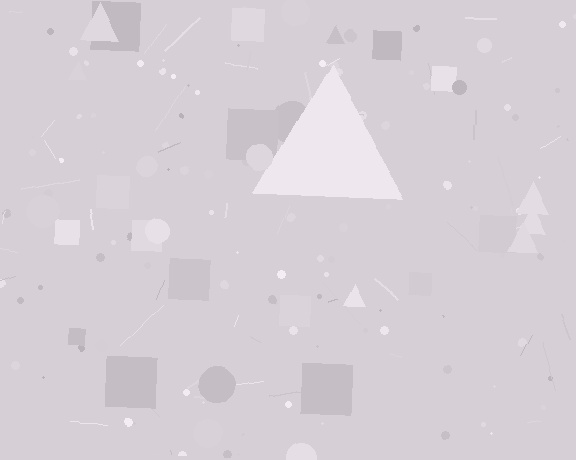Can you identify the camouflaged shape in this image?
The camouflaged shape is a triangle.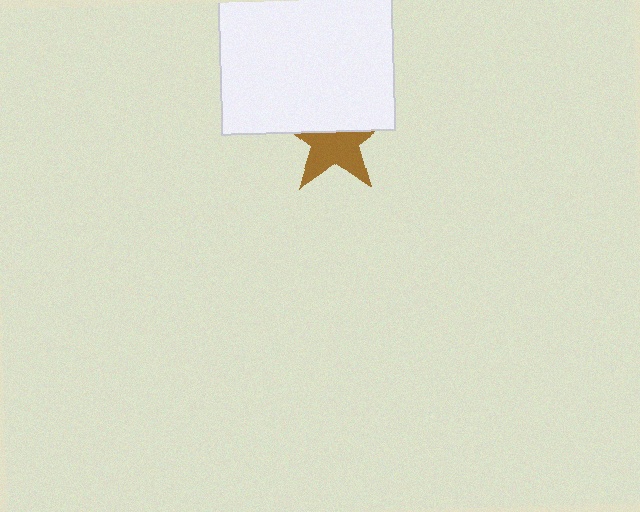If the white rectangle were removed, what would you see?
You would see the complete brown star.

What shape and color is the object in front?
The object in front is a white rectangle.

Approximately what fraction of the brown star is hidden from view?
Roughly 45% of the brown star is hidden behind the white rectangle.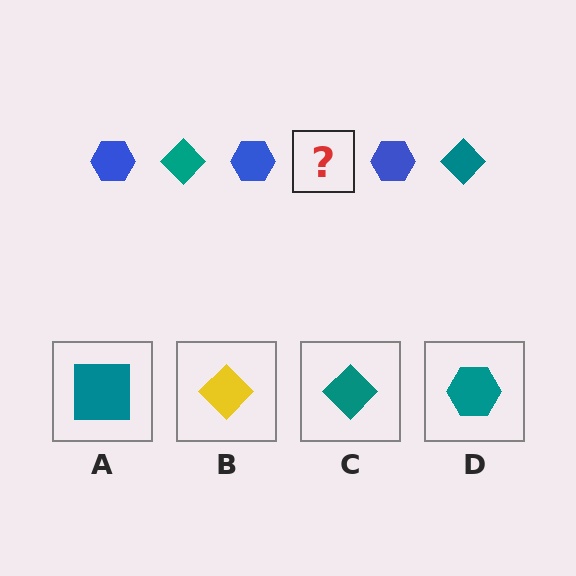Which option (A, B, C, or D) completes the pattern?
C.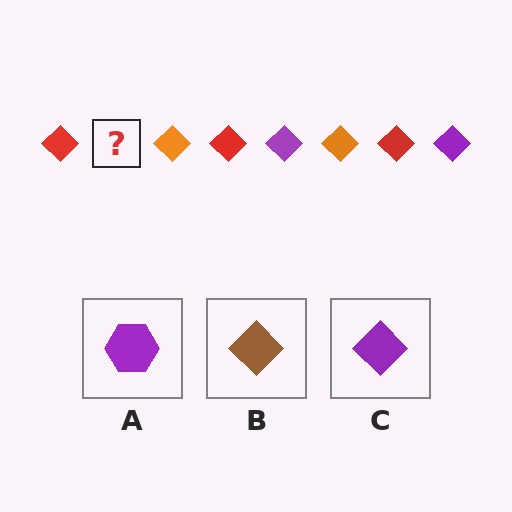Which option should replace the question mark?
Option C.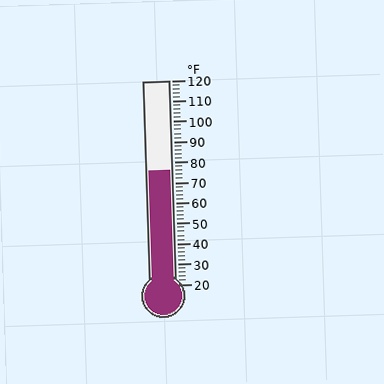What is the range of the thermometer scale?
The thermometer scale ranges from 20°F to 120°F.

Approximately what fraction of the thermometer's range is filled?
The thermometer is filled to approximately 55% of its range.